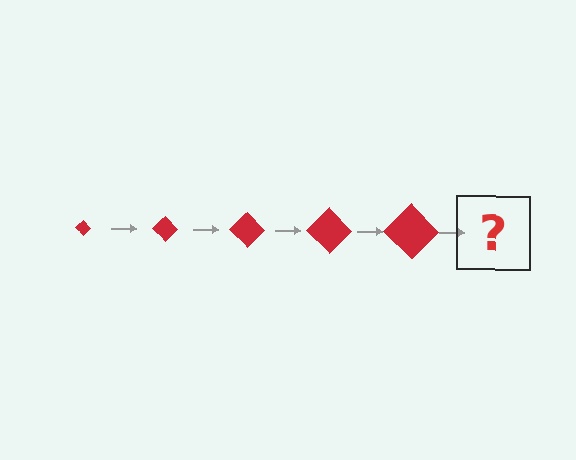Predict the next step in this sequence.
The next step is a red diamond, larger than the previous one.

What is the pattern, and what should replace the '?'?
The pattern is that the diamond gets progressively larger each step. The '?' should be a red diamond, larger than the previous one.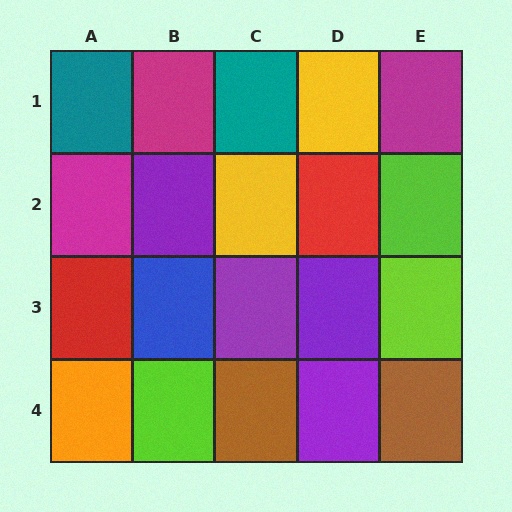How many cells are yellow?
2 cells are yellow.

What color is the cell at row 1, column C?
Teal.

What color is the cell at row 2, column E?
Lime.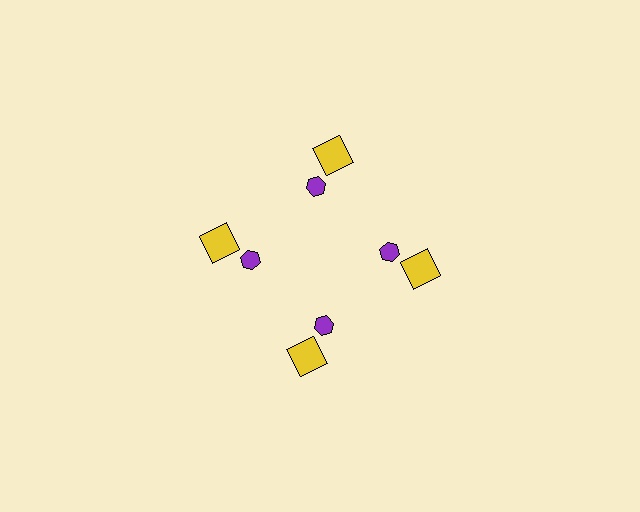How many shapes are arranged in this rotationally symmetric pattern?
There are 8 shapes, arranged in 4 groups of 2.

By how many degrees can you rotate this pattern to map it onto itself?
The pattern maps onto itself every 90 degrees of rotation.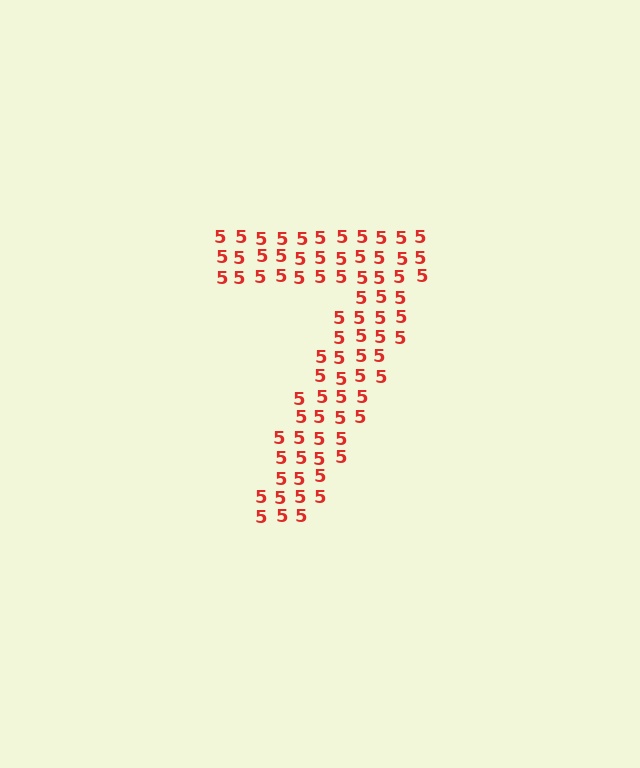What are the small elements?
The small elements are digit 5's.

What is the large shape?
The large shape is the digit 7.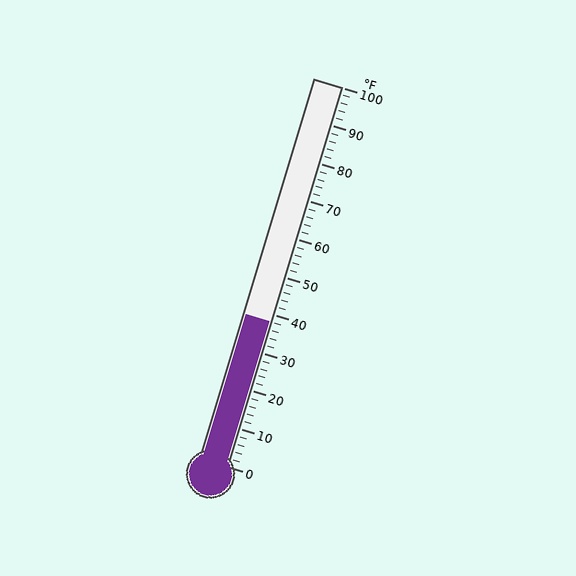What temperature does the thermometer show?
The thermometer shows approximately 38°F.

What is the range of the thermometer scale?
The thermometer scale ranges from 0°F to 100°F.